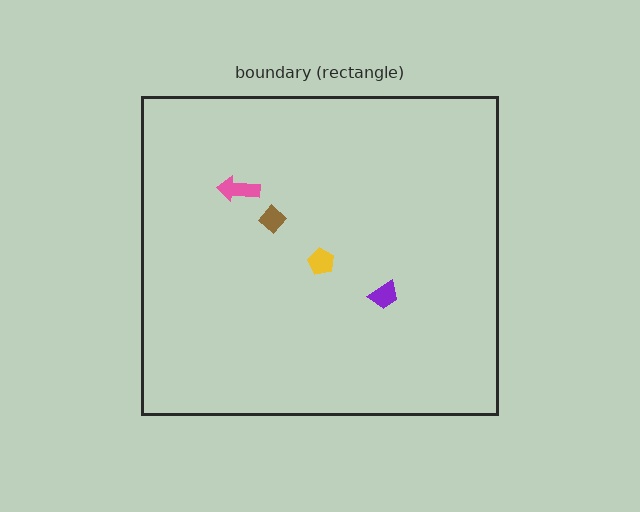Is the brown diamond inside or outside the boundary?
Inside.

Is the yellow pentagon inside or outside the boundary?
Inside.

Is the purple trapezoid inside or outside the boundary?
Inside.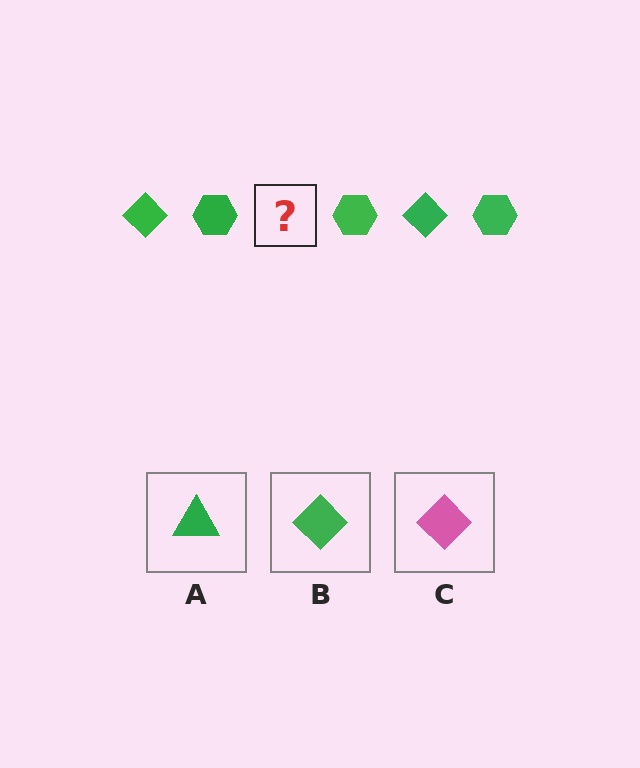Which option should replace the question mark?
Option B.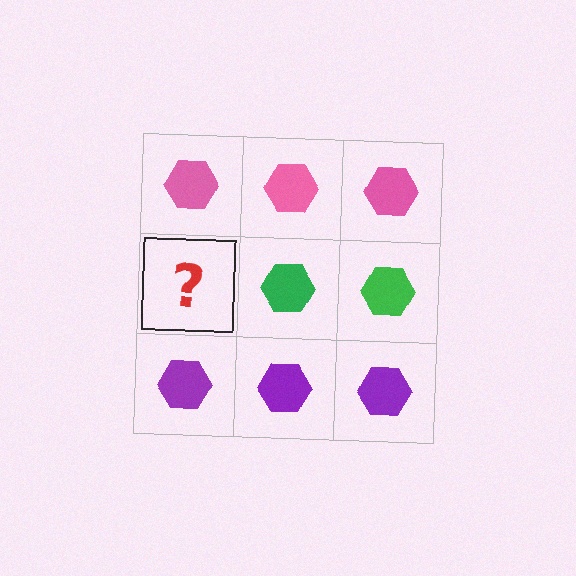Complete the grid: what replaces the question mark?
The question mark should be replaced with a green hexagon.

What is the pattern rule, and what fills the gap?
The rule is that each row has a consistent color. The gap should be filled with a green hexagon.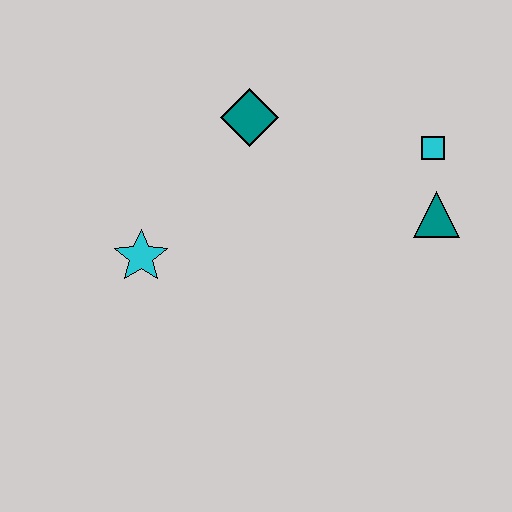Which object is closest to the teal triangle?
The cyan square is closest to the teal triangle.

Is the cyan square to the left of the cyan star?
No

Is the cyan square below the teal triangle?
No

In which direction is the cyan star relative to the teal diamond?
The cyan star is below the teal diamond.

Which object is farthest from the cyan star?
The cyan square is farthest from the cyan star.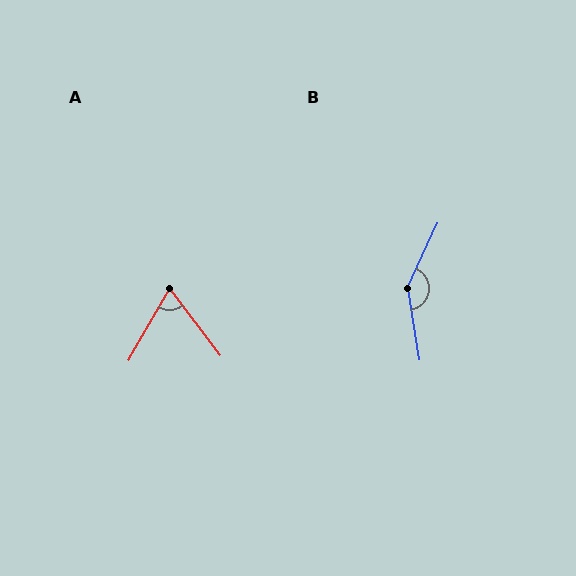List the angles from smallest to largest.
A (67°), B (146°).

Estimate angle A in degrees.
Approximately 67 degrees.